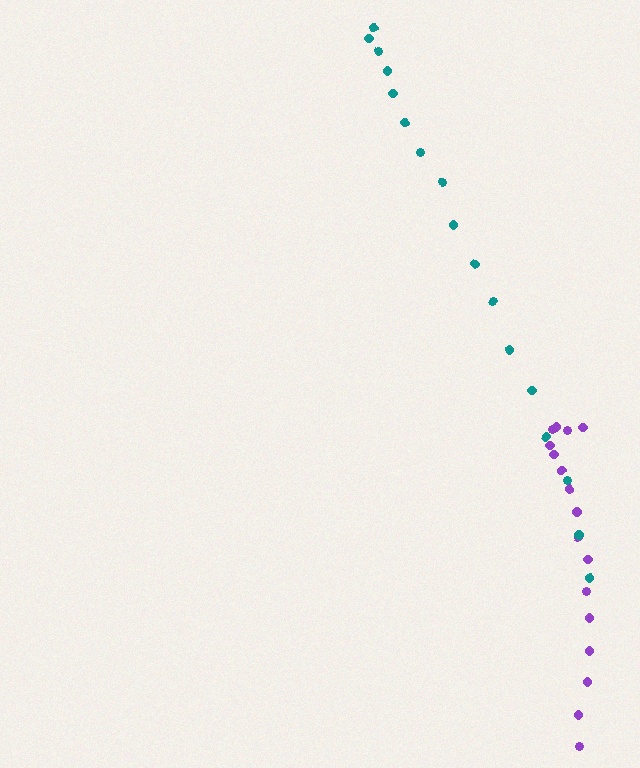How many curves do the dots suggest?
There are 2 distinct paths.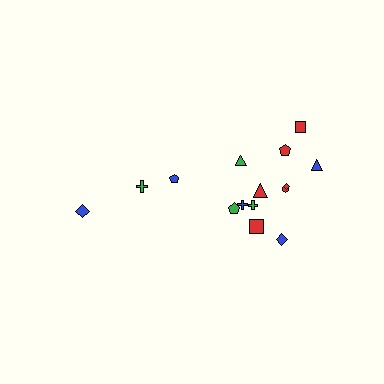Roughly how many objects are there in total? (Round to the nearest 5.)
Roughly 15 objects in total.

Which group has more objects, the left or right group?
The right group.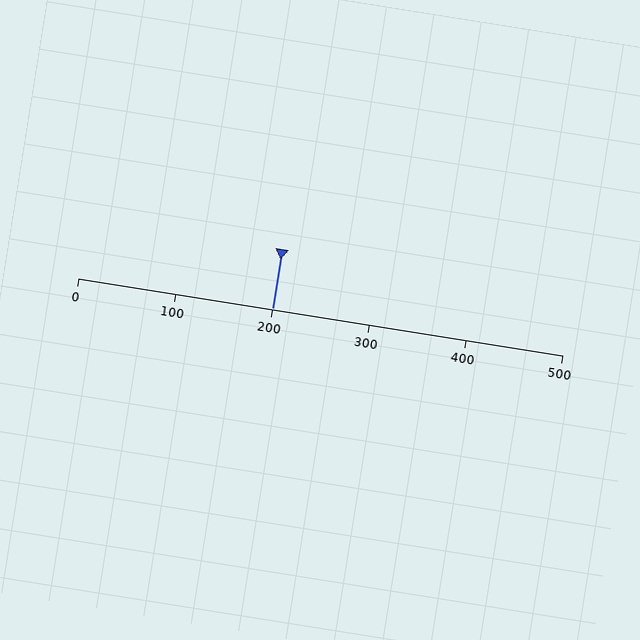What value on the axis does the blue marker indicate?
The marker indicates approximately 200.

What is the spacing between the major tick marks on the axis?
The major ticks are spaced 100 apart.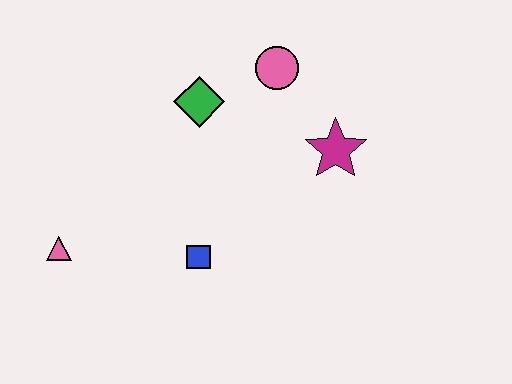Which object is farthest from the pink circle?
The pink triangle is farthest from the pink circle.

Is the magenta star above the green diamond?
No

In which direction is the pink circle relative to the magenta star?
The pink circle is above the magenta star.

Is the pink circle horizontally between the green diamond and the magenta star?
Yes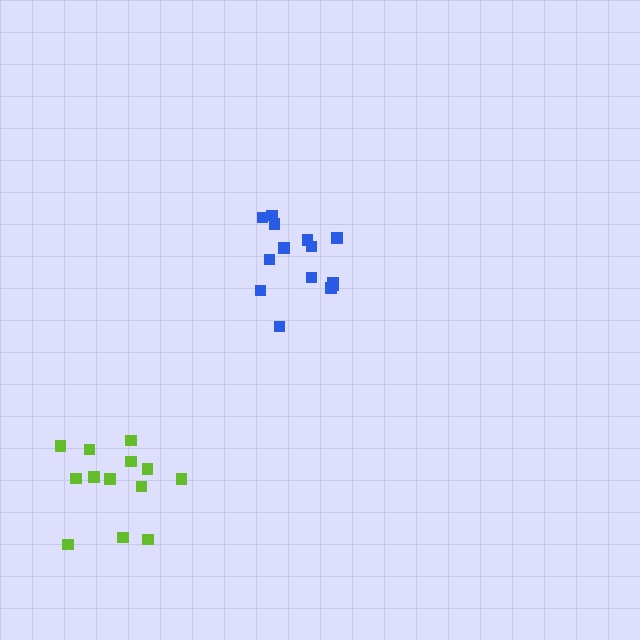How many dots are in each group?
Group 1: 14 dots, Group 2: 13 dots (27 total).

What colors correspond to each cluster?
The clusters are colored: blue, lime.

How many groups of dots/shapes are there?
There are 2 groups.